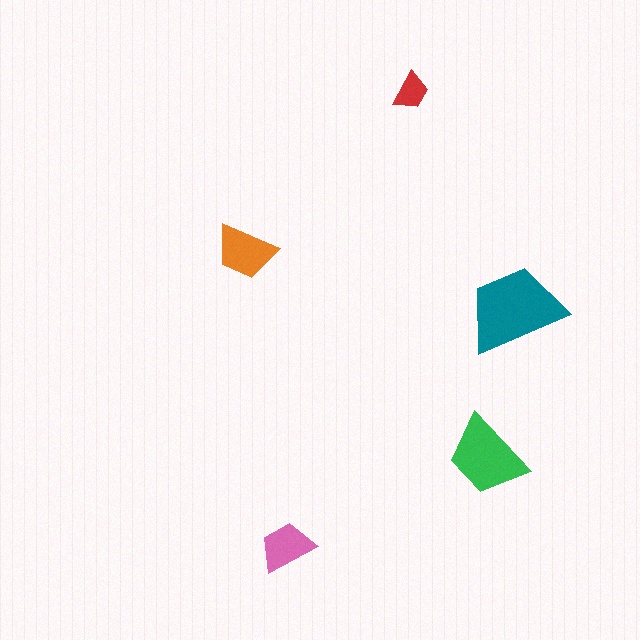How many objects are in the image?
There are 5 objects in the image.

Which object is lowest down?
The pink trapezoid is bottommost.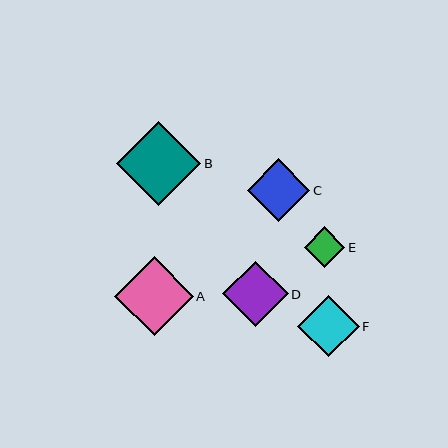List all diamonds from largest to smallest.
From largest to smallest: B, A, D, C, F, E.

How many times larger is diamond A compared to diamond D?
Diamond A is approximately 1.2 times the size of diamond D.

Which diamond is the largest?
Diamond B is the largest with a size of approximately 84 pixels.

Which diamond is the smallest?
Diamond E is the smallest with a size of approximately 40 pixels.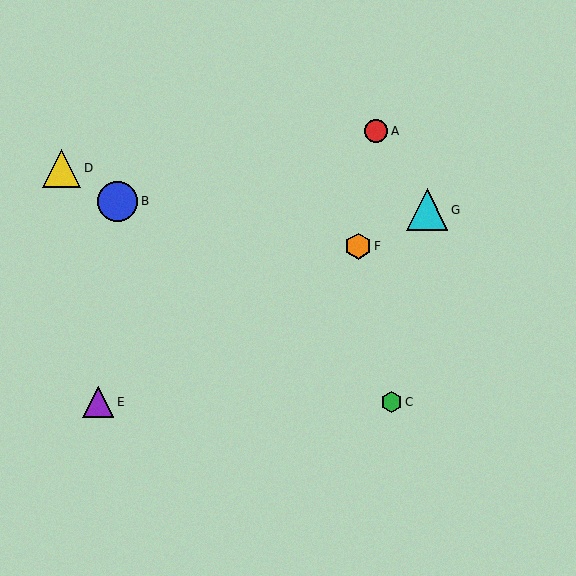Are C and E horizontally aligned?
Yes, both are at y≈402.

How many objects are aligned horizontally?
2 objects (C, E) are aligned horizontally.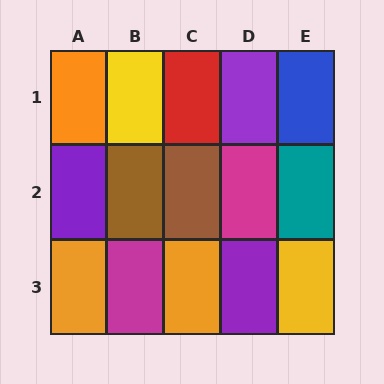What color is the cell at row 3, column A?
Orange.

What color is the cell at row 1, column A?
Orange.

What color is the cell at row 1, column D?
Purple.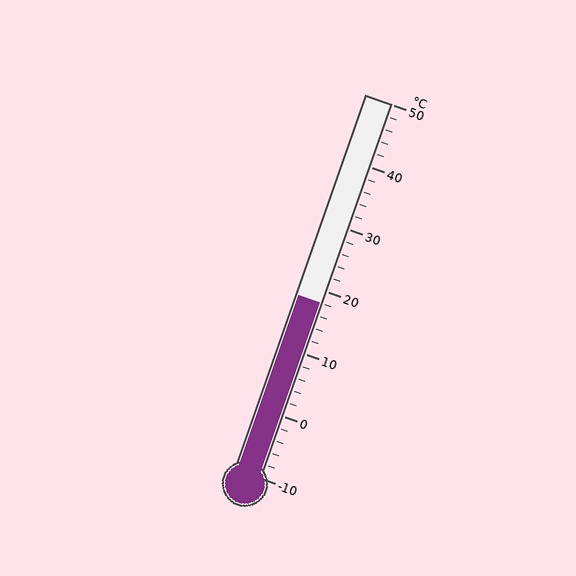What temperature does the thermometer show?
The thermometer shows approximately 18°C.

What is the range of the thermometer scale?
The thermometer scale ranges from -10°C to 50°C.